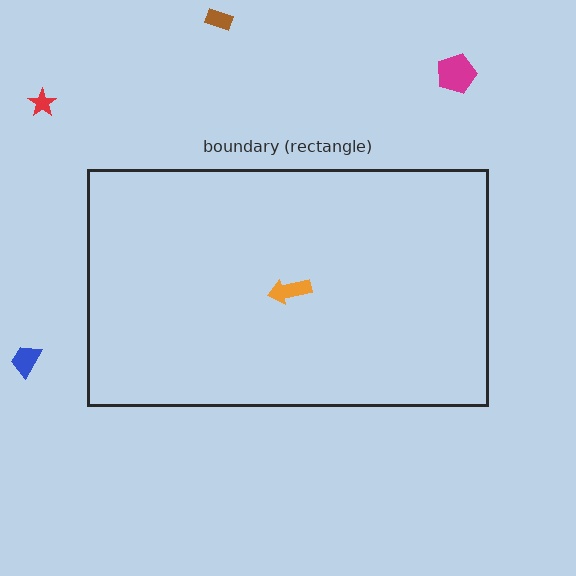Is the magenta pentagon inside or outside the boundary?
Outside.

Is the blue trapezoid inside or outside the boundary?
Outside.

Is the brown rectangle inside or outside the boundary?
Outside.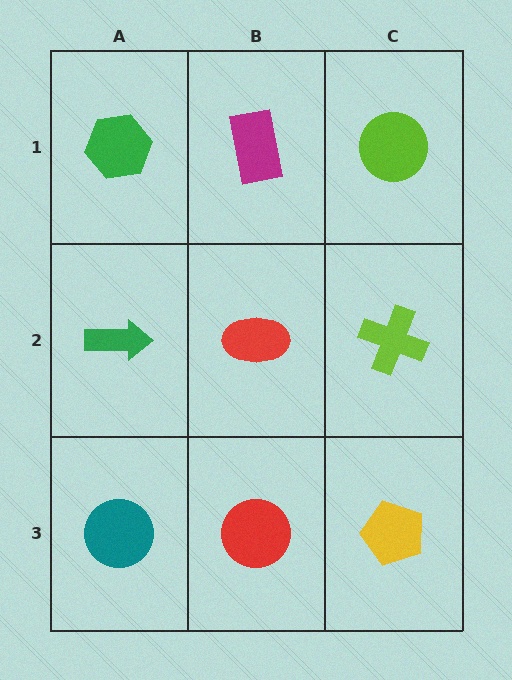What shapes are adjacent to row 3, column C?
A lime cross (row 2, column C), a red circle (row 3, column B).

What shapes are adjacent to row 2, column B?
A magenta rectangle (row 1, column B), a red circle (row 3, column B), a green arrow (row 2, column A), a lime cross (row 2, column C).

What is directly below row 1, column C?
A lime cross.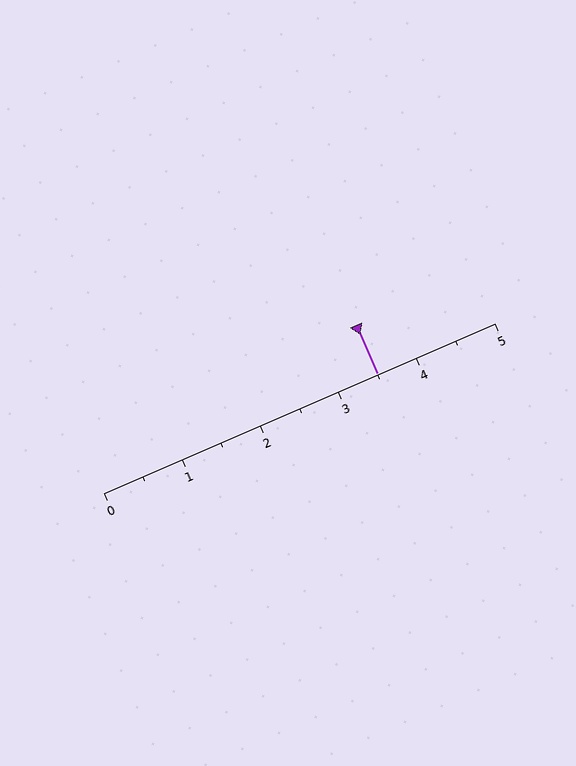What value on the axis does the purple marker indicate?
The marker indicates approximately 3.5.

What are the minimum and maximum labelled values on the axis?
The axis runs from 0 to 5.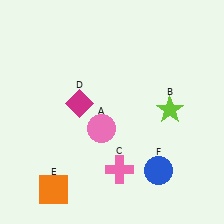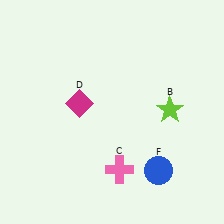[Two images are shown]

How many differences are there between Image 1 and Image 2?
There are 2 differences between the two images.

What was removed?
The pink circle (A), the orange square (E) were removed in Image 2.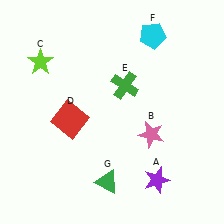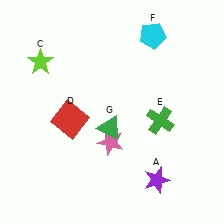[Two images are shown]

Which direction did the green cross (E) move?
The green cross (E) moved right.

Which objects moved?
The objects that moved are: the pink star (B), the green cross (E), the green triangle (G).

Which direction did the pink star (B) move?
The pink star (B) moved left.